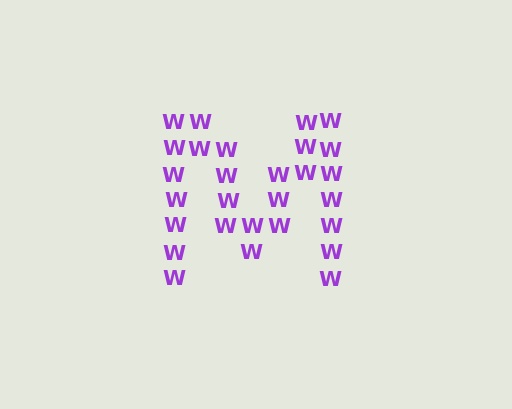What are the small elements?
The small elements are letter W's.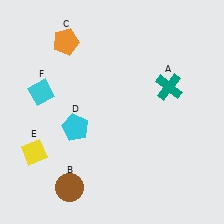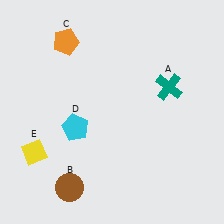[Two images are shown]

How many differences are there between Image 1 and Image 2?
There is 1 difference between the two images.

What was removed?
The cyan diamond (F) was removed in Image 2.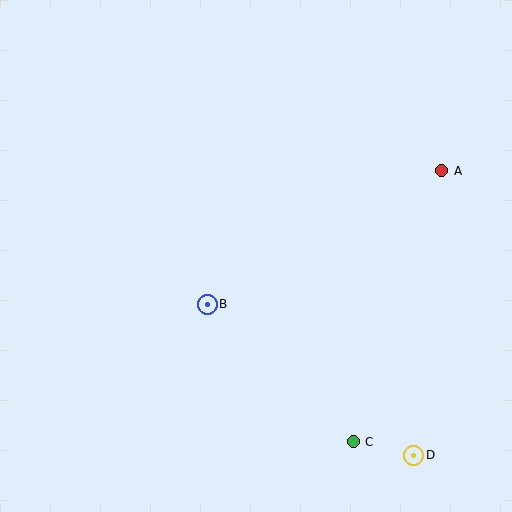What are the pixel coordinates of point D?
Point D is at (414, 455).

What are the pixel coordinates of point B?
Point B is at (207, 304).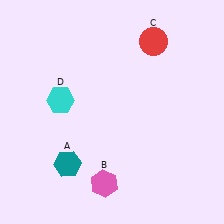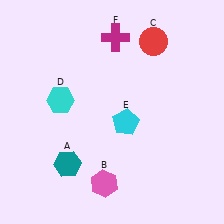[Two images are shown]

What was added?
A cyan pentagon (E), a magenta cross (F) were added in Image 2.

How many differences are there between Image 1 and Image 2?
There are 2 differences between the two images.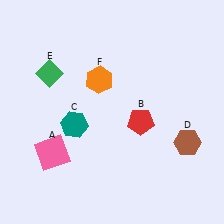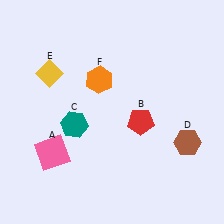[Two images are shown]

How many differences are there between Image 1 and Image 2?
There is 1 difference between the two images.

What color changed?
The diamond (E) changed from green in Image 1 to yellow in Image 2.